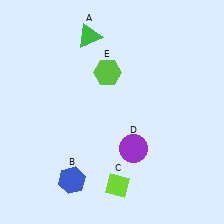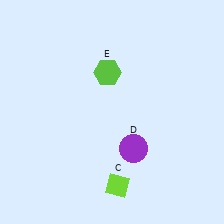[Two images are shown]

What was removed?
The green triangle (A), the blue hexagon (B) were removed in Image 2.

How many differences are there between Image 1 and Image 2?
There are 2 differences between the two images.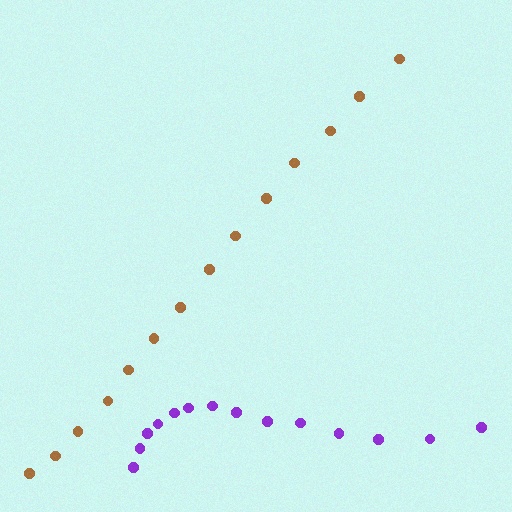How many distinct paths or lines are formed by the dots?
There are 2 distinct paths.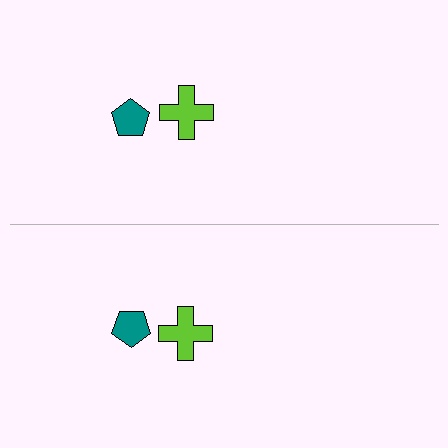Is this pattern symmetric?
Yes, this pattern has bilateral (reflection) symmetry.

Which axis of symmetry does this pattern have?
The pattern has a horizontal axis of symmetry running through the center of the image.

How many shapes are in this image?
There are 4 shapes in this image.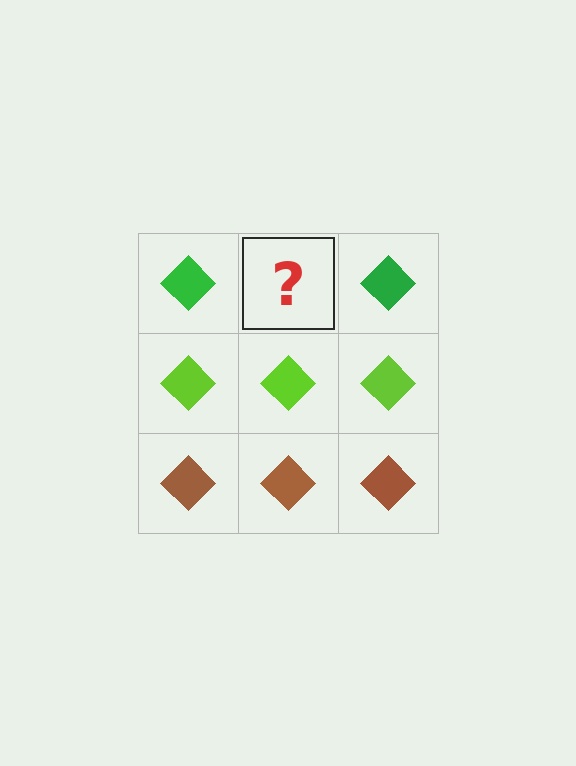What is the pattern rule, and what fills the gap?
The rule is that each row has a consistent color. The gap should be filled with a green diamond.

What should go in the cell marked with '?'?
The missing cell should contain a green diamond.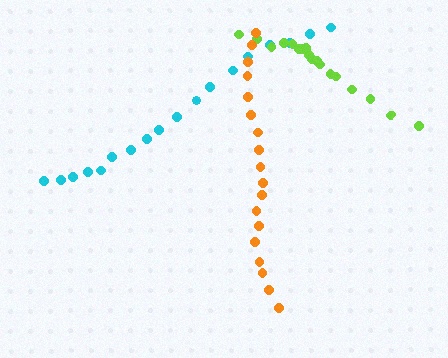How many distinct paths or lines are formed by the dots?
There are 3 distinct paths.